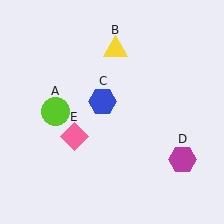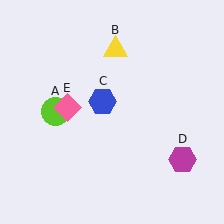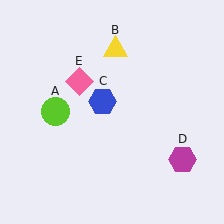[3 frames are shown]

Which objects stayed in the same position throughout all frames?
Lime circle (object A) and yellow triangle (object B) and blue hexagon (object C) and magenta hexagon (object D) remained stationary.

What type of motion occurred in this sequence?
The pink diamond (object E) rotated clockwise around the center of the scene.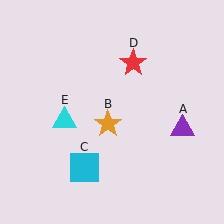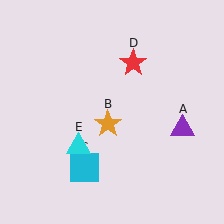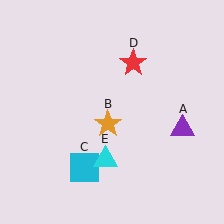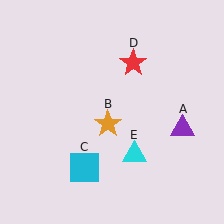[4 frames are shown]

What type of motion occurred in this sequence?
The cyan triangle (object E) rotated counterclockwise around the center of the scene.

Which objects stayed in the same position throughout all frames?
Purple triangle (object A) and orange star (object B) and cyan square (object C) and red star (object D) remained stationary.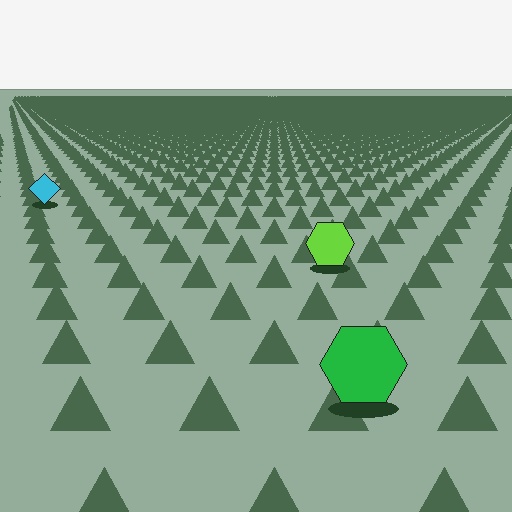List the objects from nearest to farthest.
From nearest to farthest: the green hexagon, the lime hexagon, the cyan diamond.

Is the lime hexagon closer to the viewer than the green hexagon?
No. The green hexagon is closer — you can tell from the texture gradient: the ground texture is coarser near it.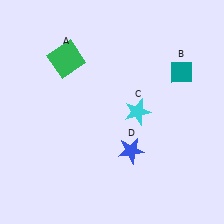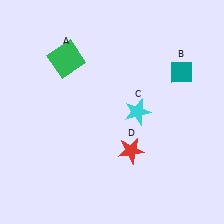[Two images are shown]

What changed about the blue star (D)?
In Image 1, D is blue. In Image 2, it changed to red.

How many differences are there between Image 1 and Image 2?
There is 1 difference between the two images.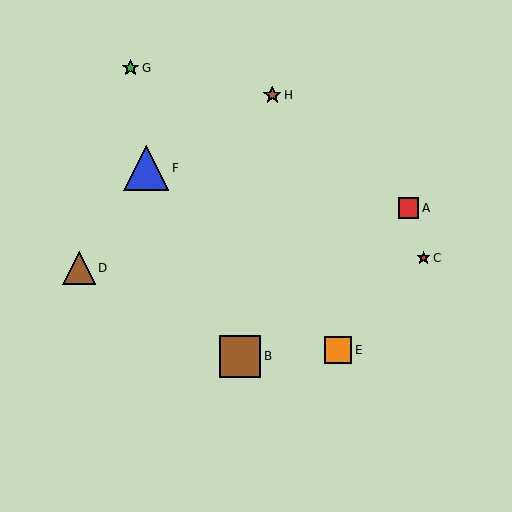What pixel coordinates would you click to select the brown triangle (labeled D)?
Click at (79, 268) to select the brown triangle D.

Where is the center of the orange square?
The center of the orange square is at (338, 350).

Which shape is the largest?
The blue triangle (labeled F) is the largest.